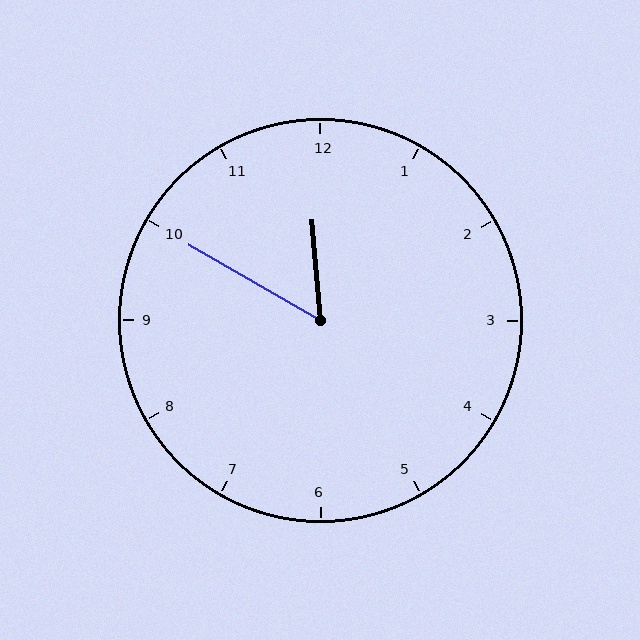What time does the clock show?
11:50.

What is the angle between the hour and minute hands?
Approximately 55 degrees.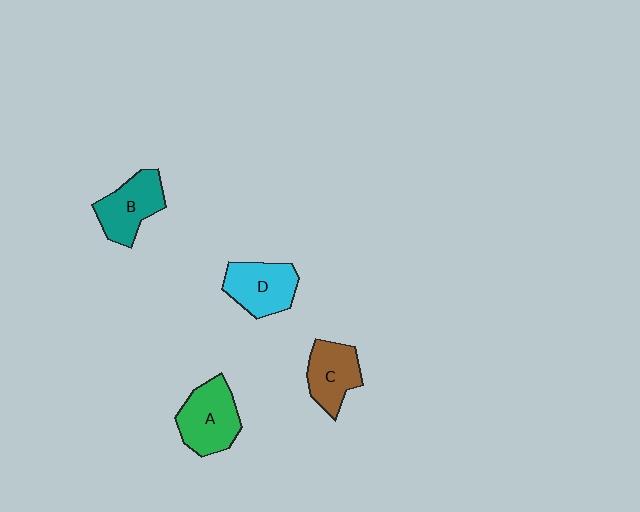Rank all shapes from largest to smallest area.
From largest to smallest: A (green), D (cyan), B (teal), C (brown).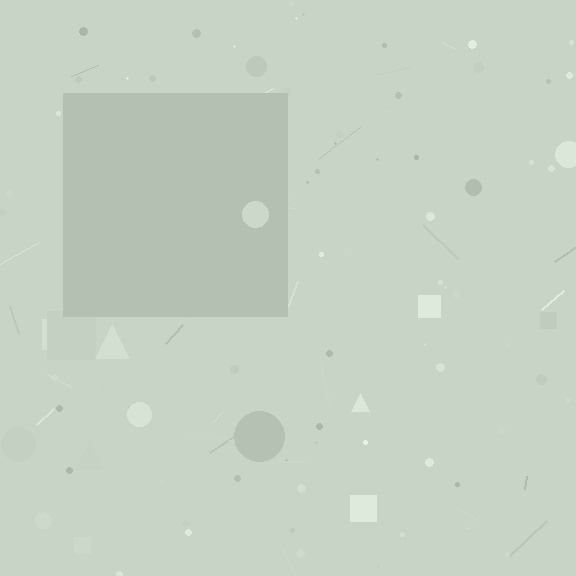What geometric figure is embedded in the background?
A square is embedded in the background.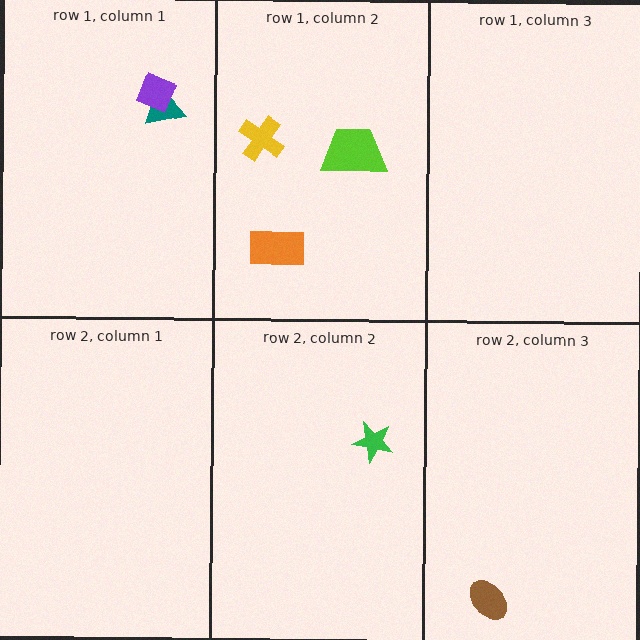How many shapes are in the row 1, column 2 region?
3.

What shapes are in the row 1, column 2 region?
The lime trapezoid, the orange rectangle, the yellow cross.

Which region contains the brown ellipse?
The row 2, column 3 region.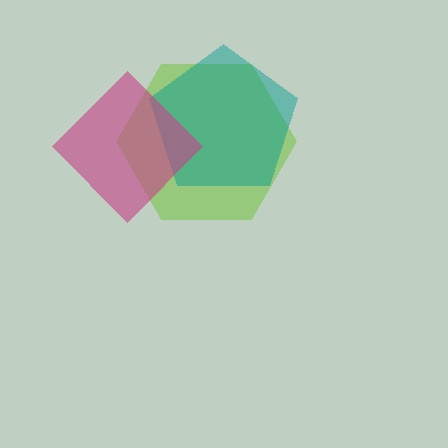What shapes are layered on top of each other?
The layered shapes are: a lime hexagon, a teal pentagon, a magenta diamond.